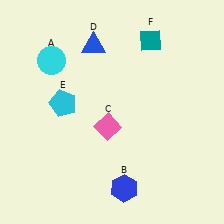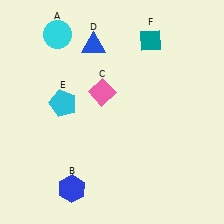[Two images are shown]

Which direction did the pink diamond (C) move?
The pink diamond (C) moved up.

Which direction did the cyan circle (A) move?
The cyan circle (A) moved up.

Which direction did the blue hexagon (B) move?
The blue hexagon (B) moved left.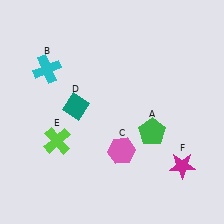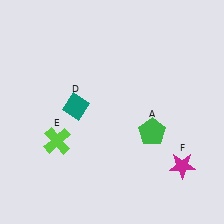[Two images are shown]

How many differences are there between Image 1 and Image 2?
There are 2 differences between the two images.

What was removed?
The pink hexagon (C), the cyan cross (B) were removed in Image 2.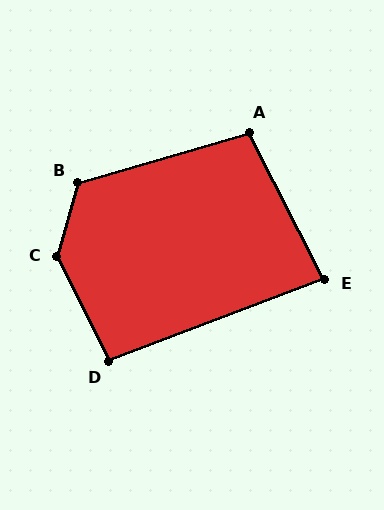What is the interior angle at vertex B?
Approximately 122 degrees (obtuse).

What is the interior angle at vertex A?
Approximately 101 degrees (obtuse).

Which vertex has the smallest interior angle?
E, at approximately 83 degrees.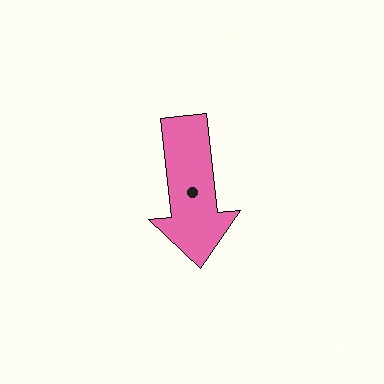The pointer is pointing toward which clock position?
Roughly 6 o'clock.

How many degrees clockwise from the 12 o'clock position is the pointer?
Approximately 174 degrees.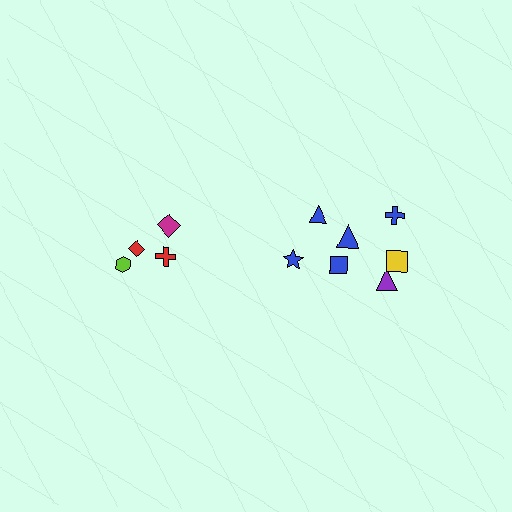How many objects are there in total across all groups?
There are 12 objects.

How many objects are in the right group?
There are 8 objects.